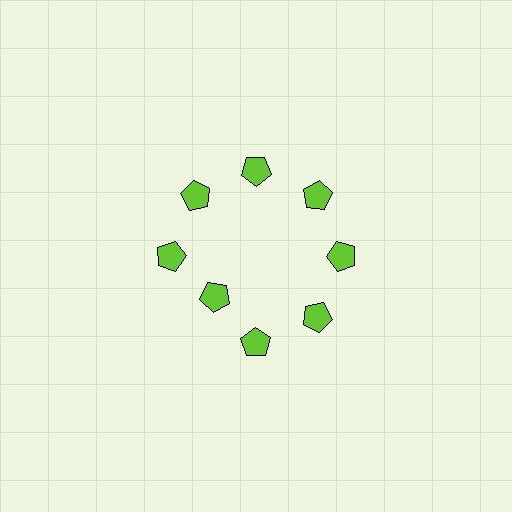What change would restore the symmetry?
The symmetry would be restored by moving it outward, back onto the ring so that all 8 pentagons sit at equal angles and equal distance from the center.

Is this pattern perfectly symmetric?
No. The 8 lime pentagons are arranged in a ring, but one element near the 8 o'clock position is pulled inward toward the center, breaking the 8-fold rotational symmetry.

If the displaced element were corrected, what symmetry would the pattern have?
It would have 8-fold rotational symmetry — the pattern would map onto itself every 45 degrees.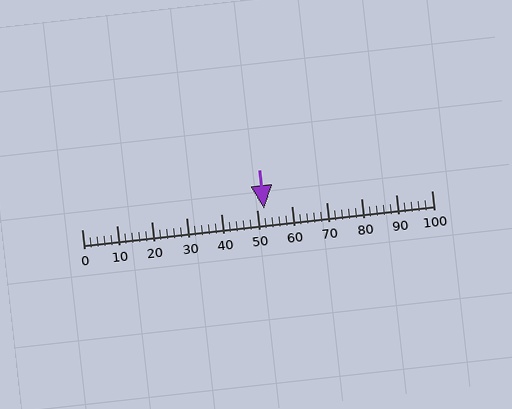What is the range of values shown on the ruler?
The ruler shows values from 0 to 100.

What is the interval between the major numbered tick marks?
The major tick marks are spaced 10 units apart.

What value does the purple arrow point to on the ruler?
The purple arrow points to approximately 52.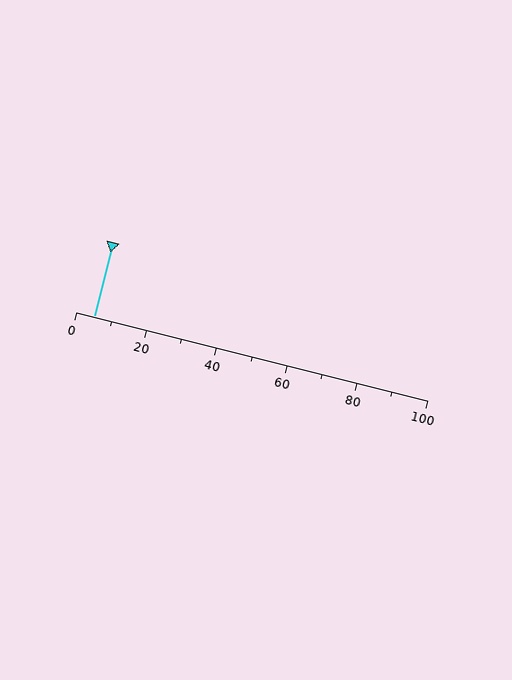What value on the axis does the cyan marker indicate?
The marker indicates approximately 5.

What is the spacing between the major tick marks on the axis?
The major ticks are spaced 20 apart.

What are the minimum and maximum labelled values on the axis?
The axis runs from 0 to 100.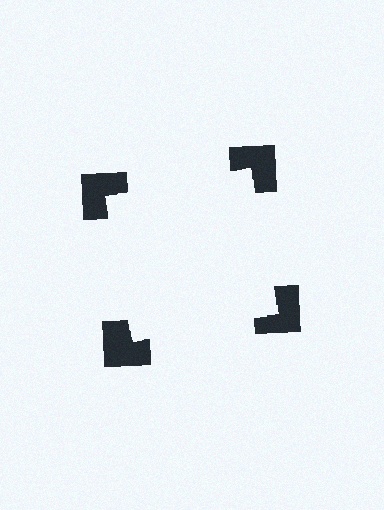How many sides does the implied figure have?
4 sides.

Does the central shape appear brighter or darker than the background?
It typically appears slightly brighter than the background, even though no actual brightness change is drawn.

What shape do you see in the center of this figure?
An illusory square — its edges are inferred from the aligned wedge cuts in the notched squares, not physically drawn.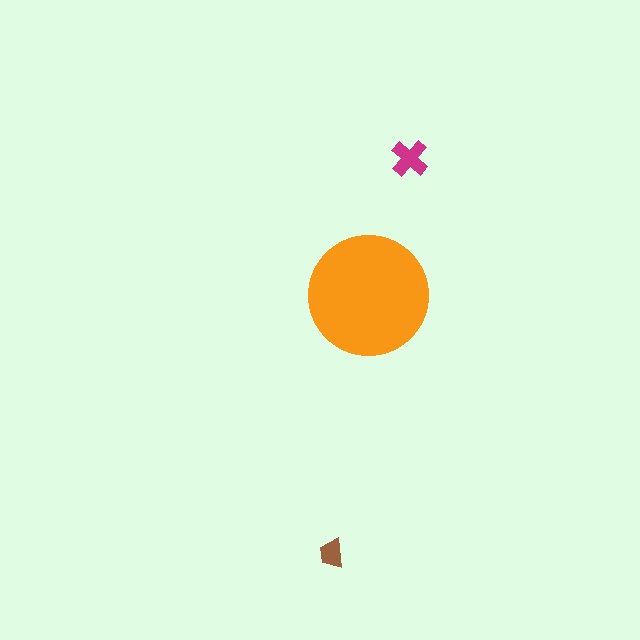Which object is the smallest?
The brown trapezoid.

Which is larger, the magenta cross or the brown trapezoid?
The magenta cross.